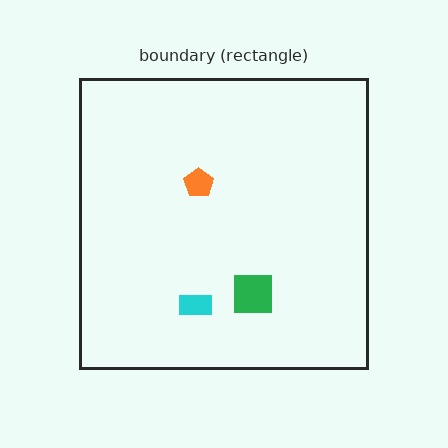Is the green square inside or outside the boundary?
Inside.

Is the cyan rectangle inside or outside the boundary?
Inside.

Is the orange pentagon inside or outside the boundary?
Inside.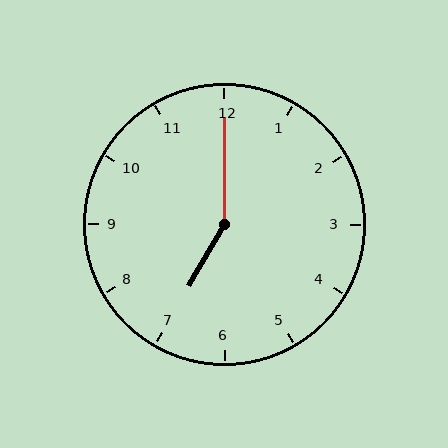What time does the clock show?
7:00.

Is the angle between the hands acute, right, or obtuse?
It is obtuse.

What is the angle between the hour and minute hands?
Approximately 150 degrees.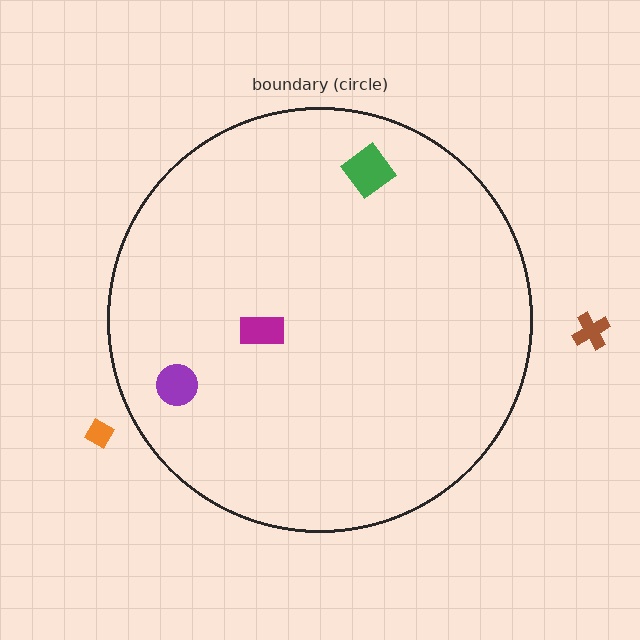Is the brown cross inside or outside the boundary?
Outside.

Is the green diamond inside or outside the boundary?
Inside.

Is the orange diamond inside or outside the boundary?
Outside.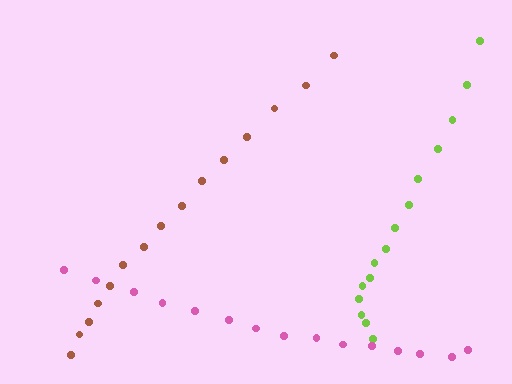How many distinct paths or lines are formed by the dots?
There are 3 distinct paths.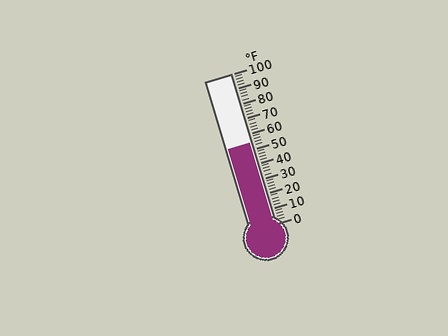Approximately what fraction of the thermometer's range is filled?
The thermometer is filled to approximately 55% of its range.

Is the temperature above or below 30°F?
The temperature is above 30°F.